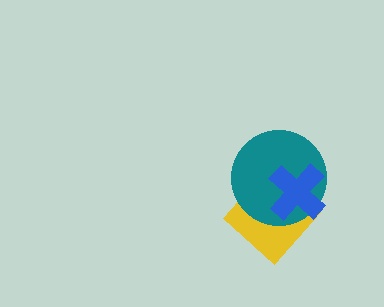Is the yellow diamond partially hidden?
Yes, it is partially covered by another shape.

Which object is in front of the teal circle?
The blue cross is in front of the teal circle.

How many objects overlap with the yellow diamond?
2 objects overlap with the yellow diamond.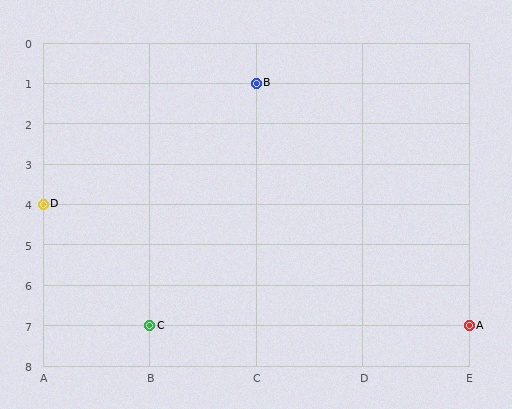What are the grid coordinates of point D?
Point D is at grid coordinates (A, 4).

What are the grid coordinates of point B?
Point B is at grid coordinates (C, 1).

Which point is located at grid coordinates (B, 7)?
Point C is at (B, 7).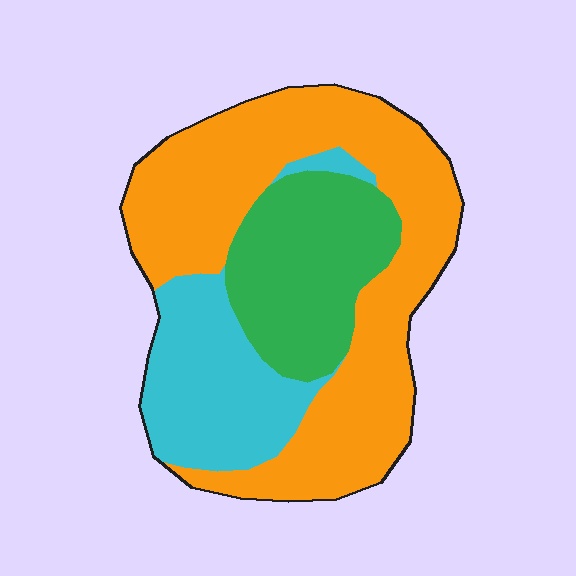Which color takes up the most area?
Orange, at roughly 55%.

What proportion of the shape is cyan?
Cyan covers 23% of the shape.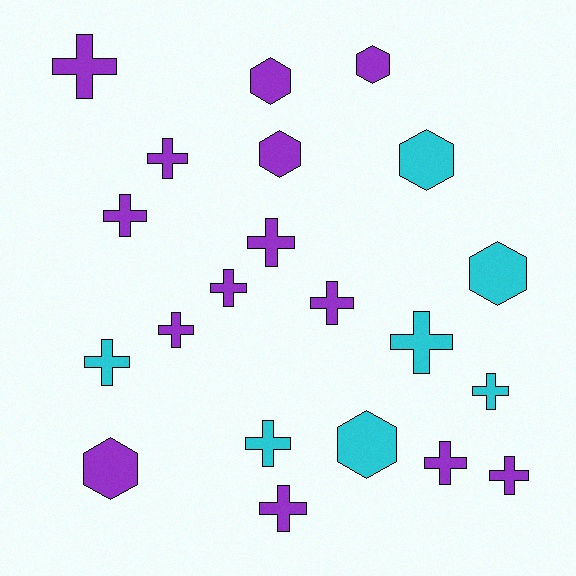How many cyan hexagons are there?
There are 3 cyan hexagons.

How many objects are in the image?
There are 21 objects.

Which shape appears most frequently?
Cross, with 14 objects.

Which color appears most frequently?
Purple, with 14 objects.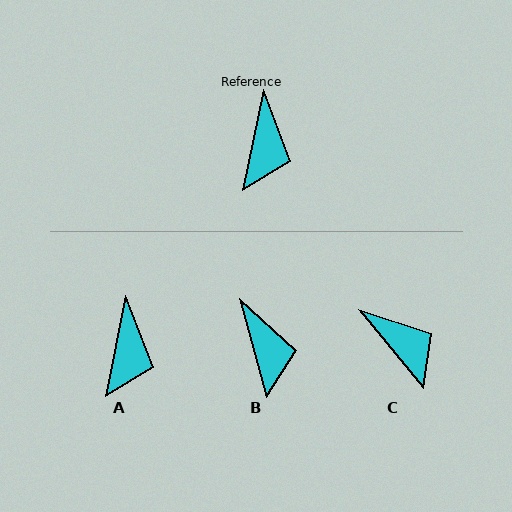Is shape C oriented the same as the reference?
No, it is off by about 51 degrees.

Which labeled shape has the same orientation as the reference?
A.